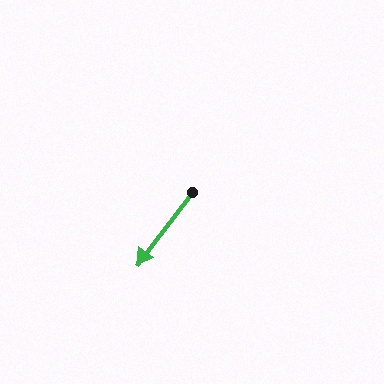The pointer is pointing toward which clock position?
Roughly 7 o'clock.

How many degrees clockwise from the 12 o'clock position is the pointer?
Approximately 217 degrees.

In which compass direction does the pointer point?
Southwest.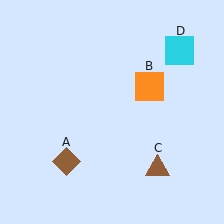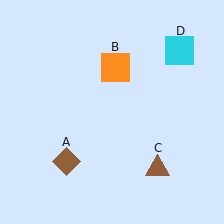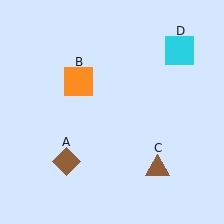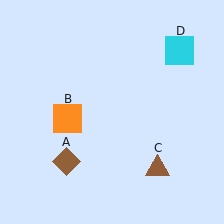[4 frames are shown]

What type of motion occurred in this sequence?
The orange square (object B) rotated counterclockwise around the center of the scene.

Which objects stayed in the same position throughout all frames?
Brown diamond (object A) and brown triangle (object C) and cyan square (object D) remained stationary.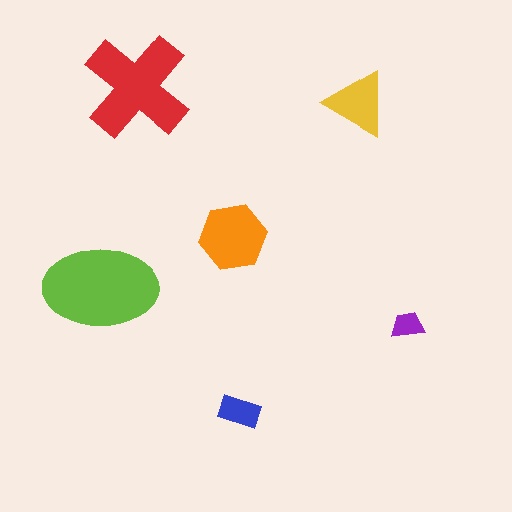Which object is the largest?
The lime ellipse.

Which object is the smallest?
The purple trapezoid.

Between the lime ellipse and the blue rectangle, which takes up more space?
The lime ellipse.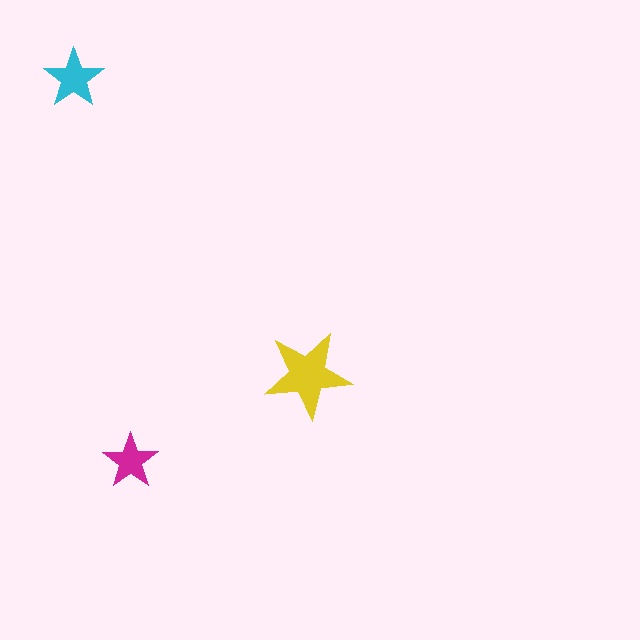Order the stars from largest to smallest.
the yellow one, the cyan one, the magenta one.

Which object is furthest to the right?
The yellow star is rightmost.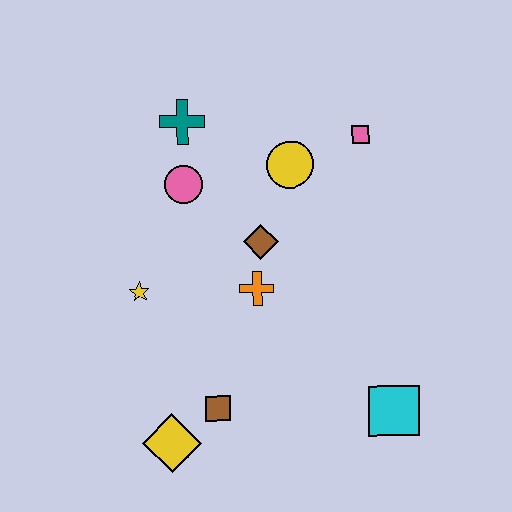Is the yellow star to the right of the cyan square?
No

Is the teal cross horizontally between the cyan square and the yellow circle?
No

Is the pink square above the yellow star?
Yes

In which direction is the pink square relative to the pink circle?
The pink square is to the right of the pink circle.